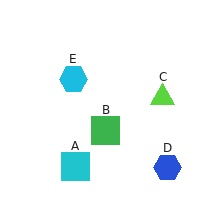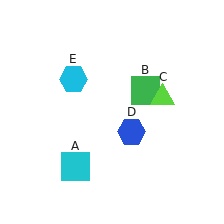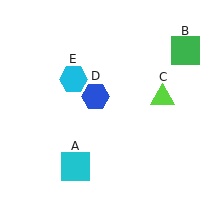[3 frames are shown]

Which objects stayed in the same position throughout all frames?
Cyan square (object A) and lime triangle (object C) and cyan hexagon (object E) remained stationary.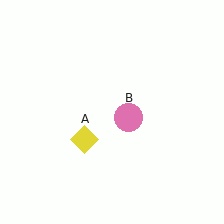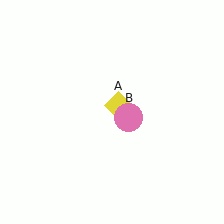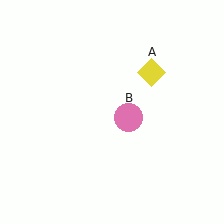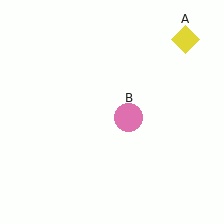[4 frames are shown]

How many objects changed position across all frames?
1 object changed position: yellow diamond (object A).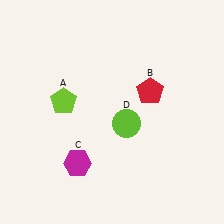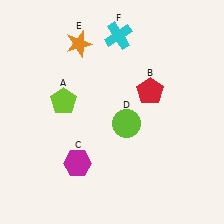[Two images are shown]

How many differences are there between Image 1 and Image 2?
There are 2 differences between the two images.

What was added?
An orange star (E), a cyan cross (F) were added in Image 2.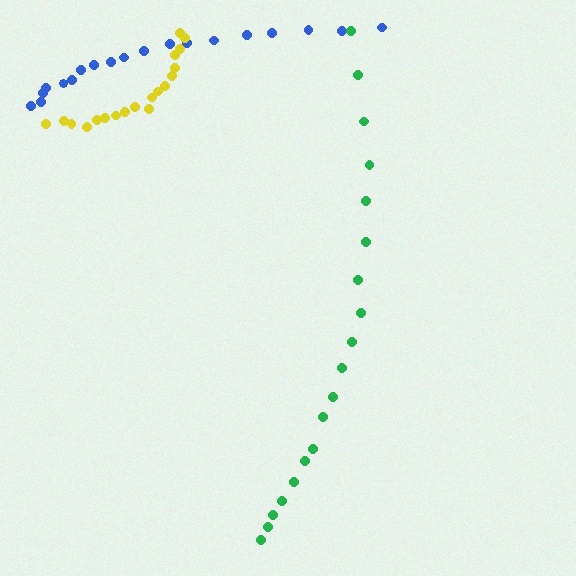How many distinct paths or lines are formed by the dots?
There are 3 distinct paths.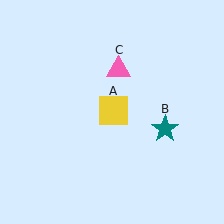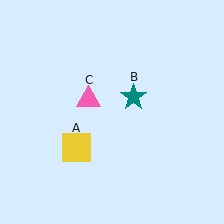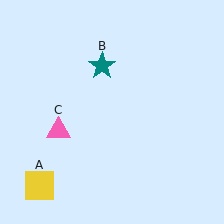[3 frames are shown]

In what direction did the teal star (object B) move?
The teal star (object B) moved up and to the left.